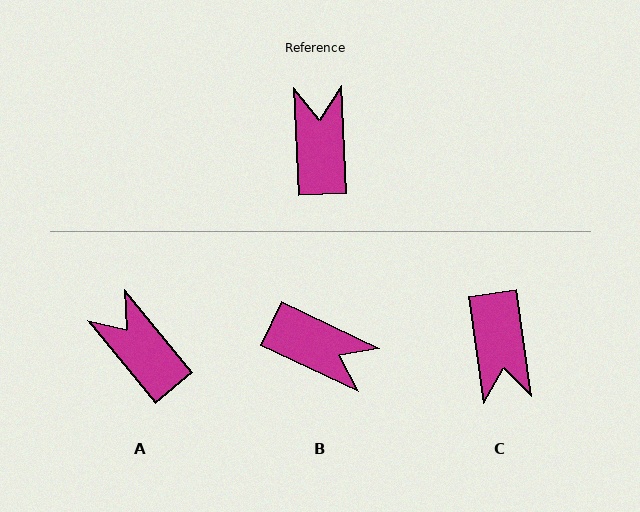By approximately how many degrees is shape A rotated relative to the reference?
Approximately 37 degrees counter-clockwise.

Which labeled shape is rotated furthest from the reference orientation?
C, about 174 degrees away.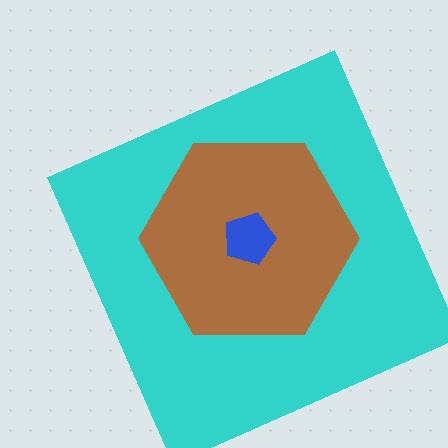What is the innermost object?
The blue pentagon.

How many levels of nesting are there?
3.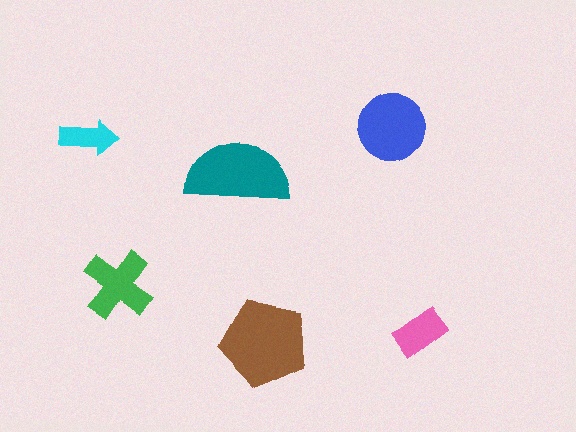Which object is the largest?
The brown pentagon.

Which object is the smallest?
The cyan arrow.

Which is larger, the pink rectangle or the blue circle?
The blue circle.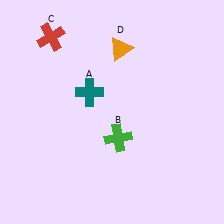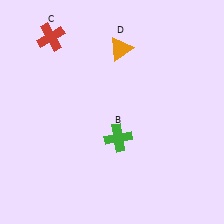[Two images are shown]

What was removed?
The teal cross (A) was removed in Image 2.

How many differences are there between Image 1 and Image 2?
There is 1 difference between the two images.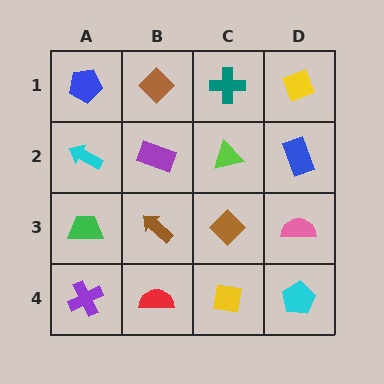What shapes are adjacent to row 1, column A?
A cyan arrow (row 2, column A), a brown diamond (row 1, column B).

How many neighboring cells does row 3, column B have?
4.